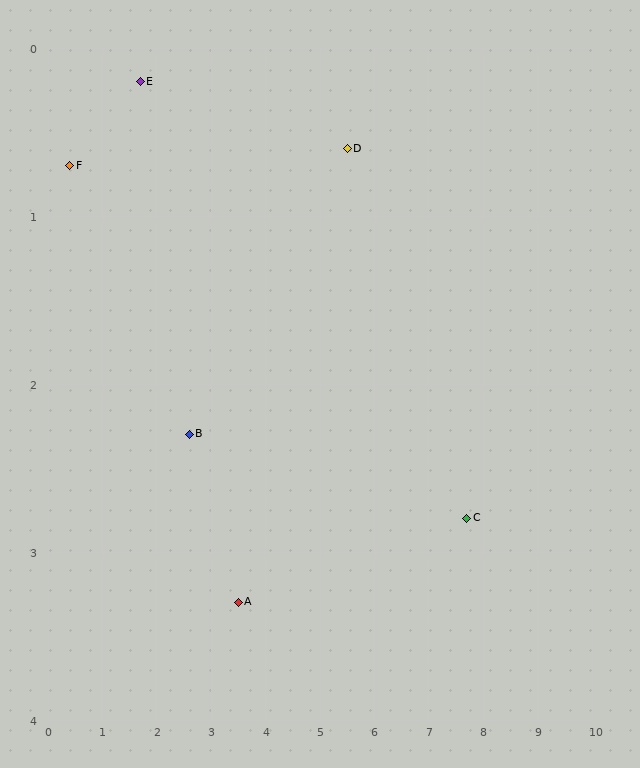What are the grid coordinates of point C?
Point C is at approximately (7.7, 2.8).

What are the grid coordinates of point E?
Point E is at approximately (1.7, 0.2).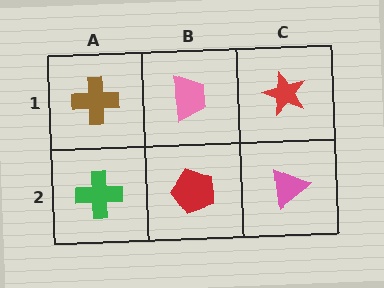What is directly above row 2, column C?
A red star.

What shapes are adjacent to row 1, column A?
A green cross (row 2, column A), a pink trapezoid (row 1, column B).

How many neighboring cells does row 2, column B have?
3.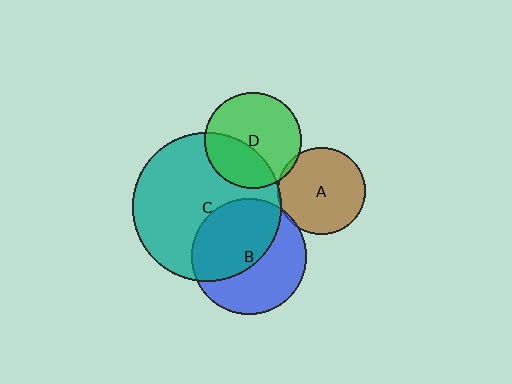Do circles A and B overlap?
Yes.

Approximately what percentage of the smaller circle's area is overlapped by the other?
Approximately 5%.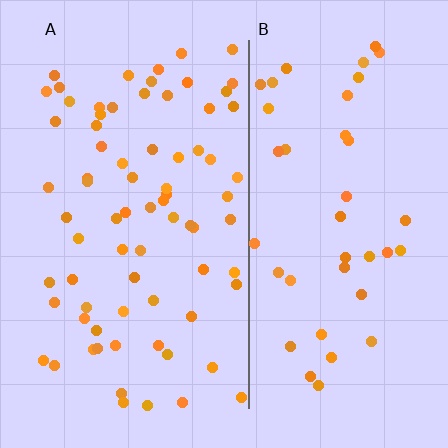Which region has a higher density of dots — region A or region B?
A (the left).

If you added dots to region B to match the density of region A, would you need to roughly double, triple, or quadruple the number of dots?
Approximately double.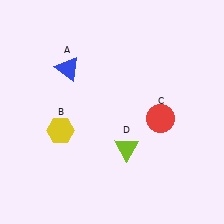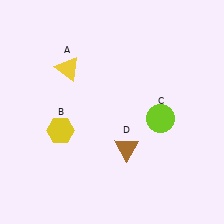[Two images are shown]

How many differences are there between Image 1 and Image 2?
There are 3 differences between the two images.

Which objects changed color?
A changed from blue to yellow. C changed from red to lime. D changed from lime to brown.